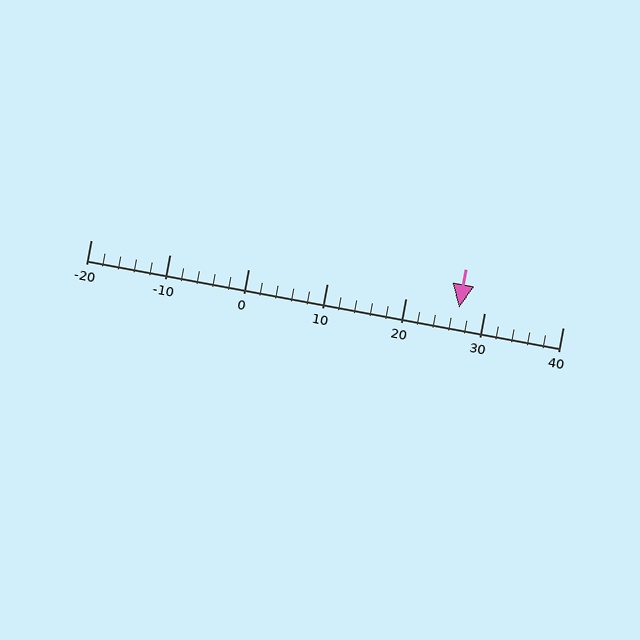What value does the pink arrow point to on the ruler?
The pink arrow points to approximately 27.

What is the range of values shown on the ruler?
The ruler shows values from -20 to 40.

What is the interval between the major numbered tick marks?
The major tick marks are spaced 10 units apart.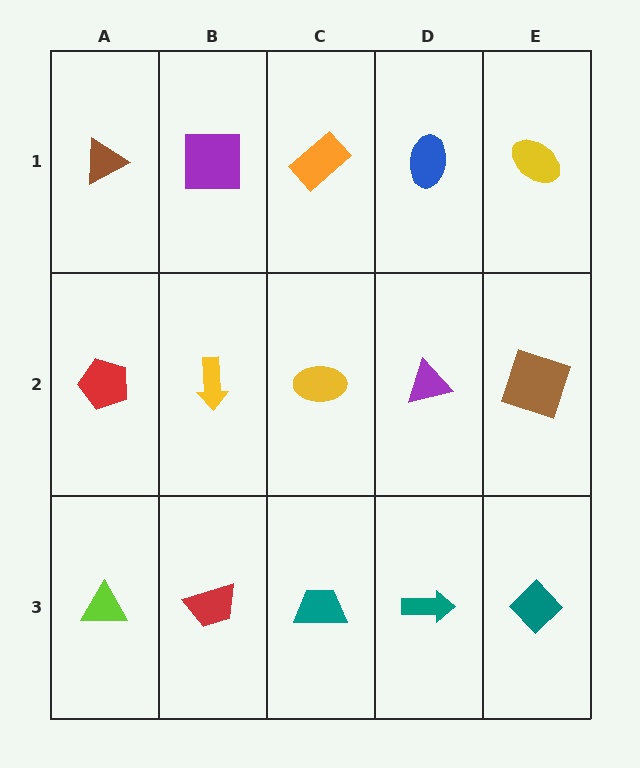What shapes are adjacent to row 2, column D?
A blue ellipse (row 1, column D), a teal arrow (row 3, column D), a yellow ellipse (row 2, column C), a brown square (row 2, column E).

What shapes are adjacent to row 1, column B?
A yellow arrow (row 2, column B), a brown triangle (row 1, column A), an orange rectangle (row 1, column C).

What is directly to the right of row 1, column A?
A purple square.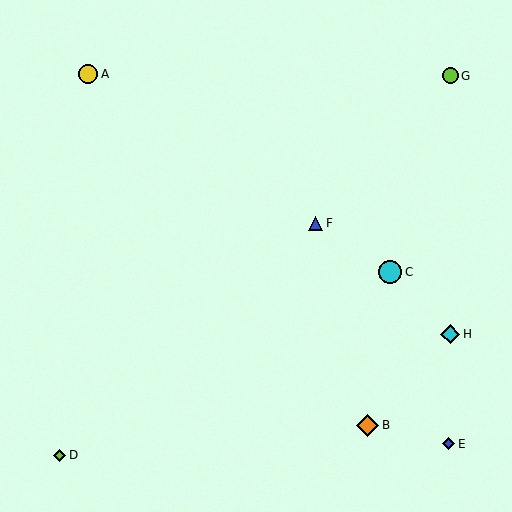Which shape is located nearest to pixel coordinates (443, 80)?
The lime circle (labeled G) at (450, 76) is nearest to that location.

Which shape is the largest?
The cyan circle (labeled C) is the largest.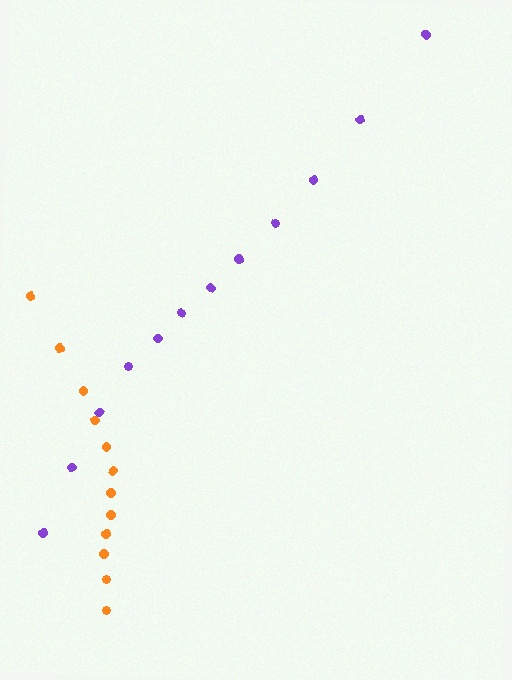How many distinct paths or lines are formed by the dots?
There are 2 distinct paths.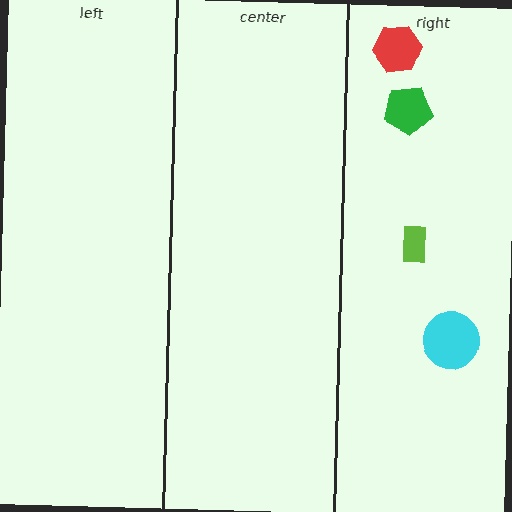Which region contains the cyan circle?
The right region.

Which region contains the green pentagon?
The right region.